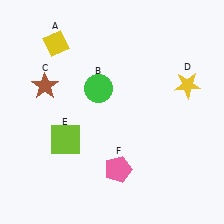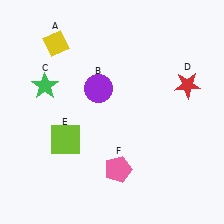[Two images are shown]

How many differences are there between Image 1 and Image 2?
There are 3 differences between the two images.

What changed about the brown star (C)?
In Image 1, C is brown. In Image 2, it changed to green.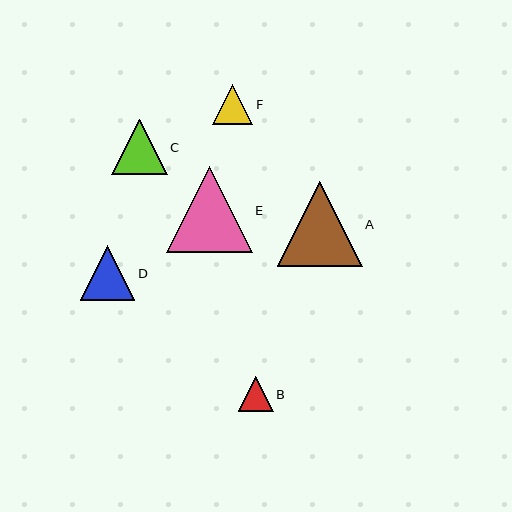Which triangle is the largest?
Triangle E is the largest with a size of approximately 85 pixels.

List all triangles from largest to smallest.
From largest to smallest: E, A, C, D, F, B.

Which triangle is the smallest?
Triangle B is the smallest with a size of approximately 35 pixels.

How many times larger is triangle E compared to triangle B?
Triangle E is approximately 2.4 times the size of triangle B.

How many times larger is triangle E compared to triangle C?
Triangle E is approximately 1.5 times the size of triangle C.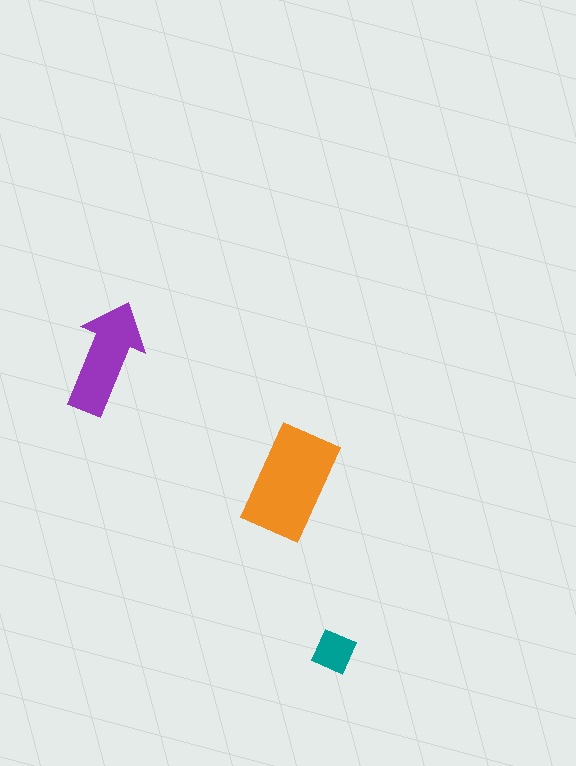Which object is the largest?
The orange rectangle.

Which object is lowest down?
The teal diamond is bottommost.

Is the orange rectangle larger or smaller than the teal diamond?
Larger.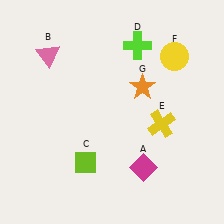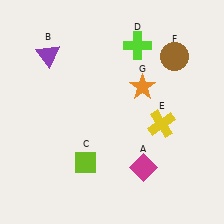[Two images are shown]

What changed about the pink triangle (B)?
In Image 1, B is pink. In Image 2, it changed to purple.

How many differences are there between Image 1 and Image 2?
There are 2 differences between the two images.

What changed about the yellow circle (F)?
In Image 1, F is yellow. In Image 2, it changed to brown.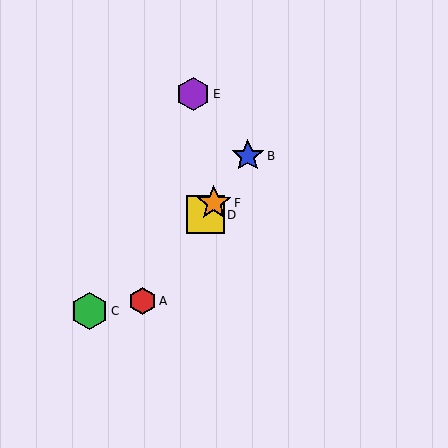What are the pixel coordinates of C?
Object C is at (89, 311).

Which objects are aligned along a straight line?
Objects A, B, D, F are aligned along a straight line.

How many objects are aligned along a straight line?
4 objects (A, B, D, F) are aligned along a straight line.